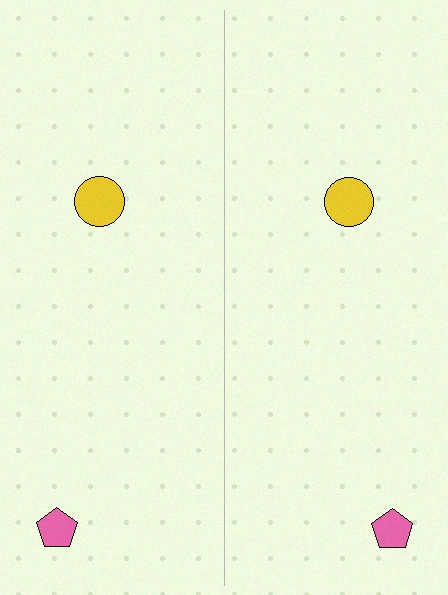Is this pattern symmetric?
Yes, this pattern has bilateral (reflection) symmetry.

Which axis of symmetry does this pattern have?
The pattern has a vertical axis of symmetry running through the center of the image.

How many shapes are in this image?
There are 4 shapes in this image.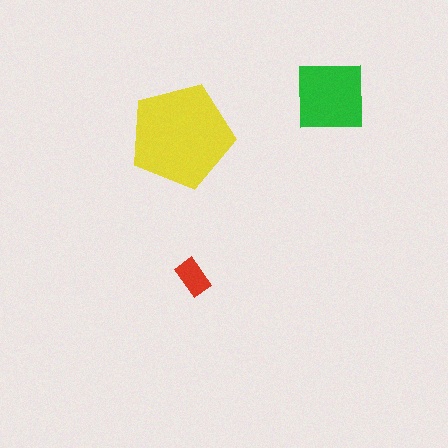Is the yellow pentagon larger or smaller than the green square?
Larger.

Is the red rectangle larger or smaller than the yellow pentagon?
Smaller.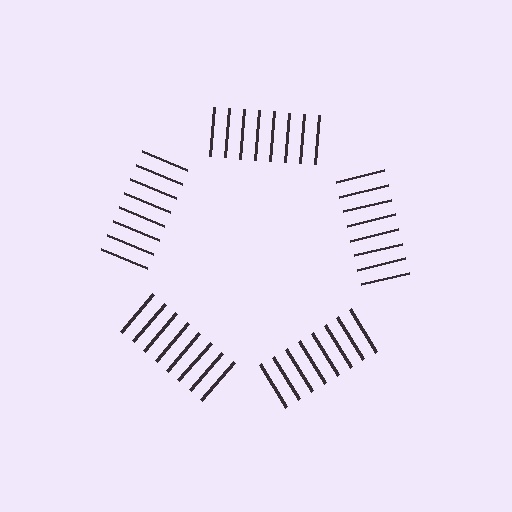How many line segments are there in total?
40 — 8 along each of the 5 edges.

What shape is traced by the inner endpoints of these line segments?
An illusory pentagon — the line segments terminate on its edges but no continuous stroke is drawn.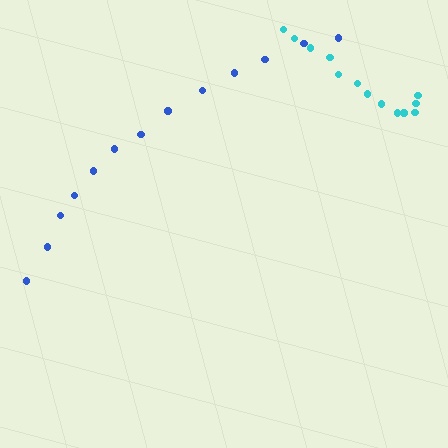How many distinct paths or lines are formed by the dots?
There are 2 distinct paths.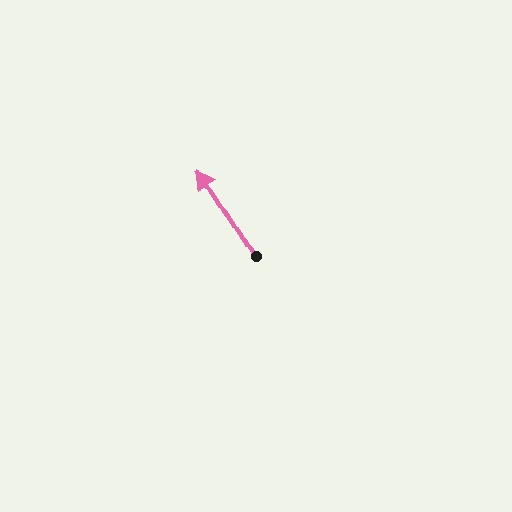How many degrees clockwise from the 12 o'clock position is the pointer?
Approximately 328 degrees.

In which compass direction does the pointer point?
Northwest.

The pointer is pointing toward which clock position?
Roughly 11 o'clock.